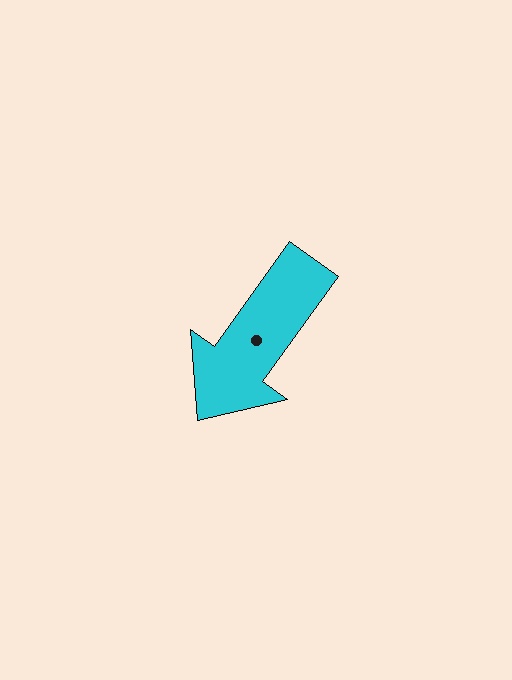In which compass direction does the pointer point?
Southwest.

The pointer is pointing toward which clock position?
Roughly 7 o'clock.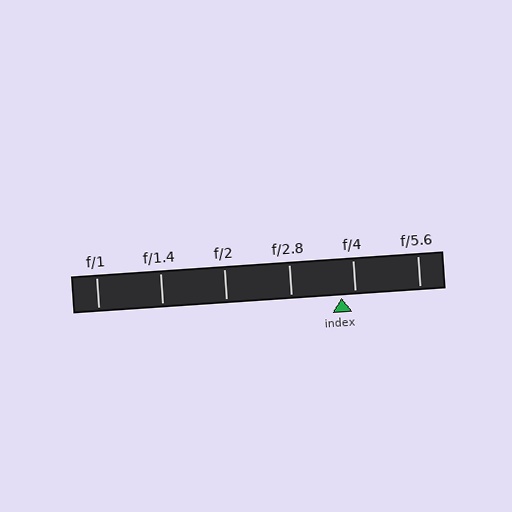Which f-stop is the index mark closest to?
The index mark is closest to f/4.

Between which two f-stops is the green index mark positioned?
The index mark is between f/2.8 and f/4.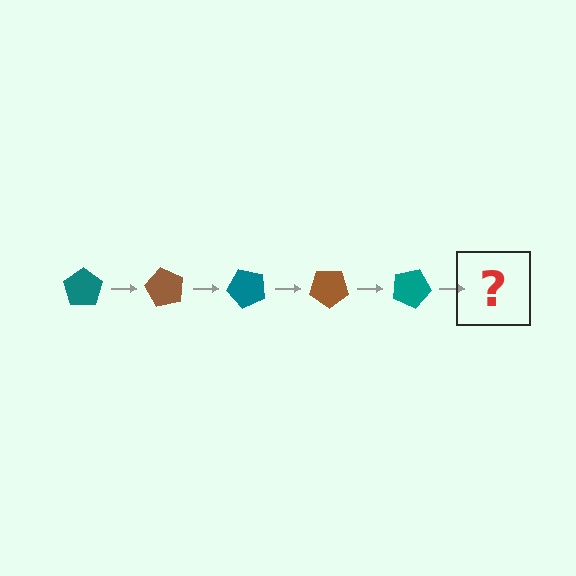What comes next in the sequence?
The next element should be a brown pentagon, rotated 300 degrees from the start.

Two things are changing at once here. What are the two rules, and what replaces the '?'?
The two rules are that it rotates 60 degrees each step and the color cycles through teal and brown. The '?' should be a brown pentagon, rotated 300 degrees from the start.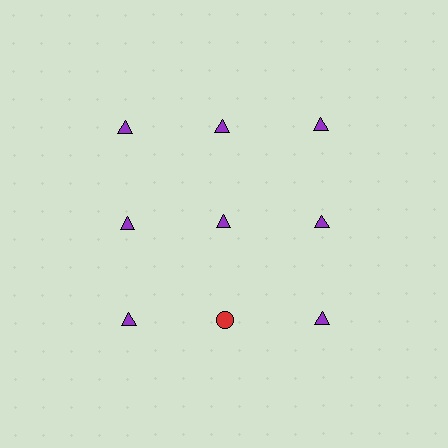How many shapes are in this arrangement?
There are 9 shapes arranged in a grid pattern.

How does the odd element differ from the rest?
It differs in both color (red instead of purple) and shape (circle instead of triangle).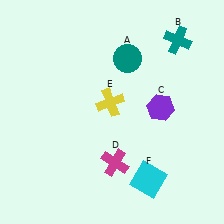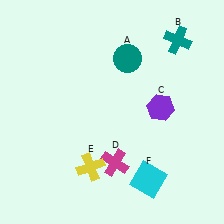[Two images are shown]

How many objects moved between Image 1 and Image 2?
1 object moved between the two images.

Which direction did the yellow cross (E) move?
The yellow cross (E) moved down.